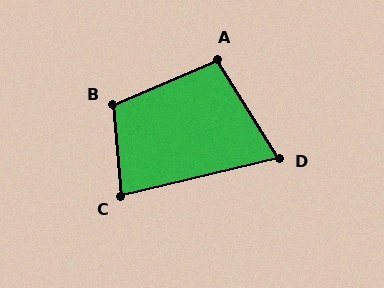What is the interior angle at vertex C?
Approximately 81 degrees (acute).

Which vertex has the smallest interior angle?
D, at approximately 72 degrees.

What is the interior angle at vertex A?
Approximately 99 degrees (obtuse).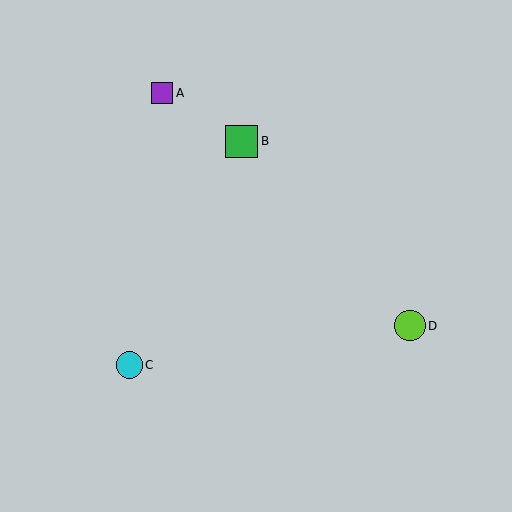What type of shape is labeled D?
Shape D is a lime circle.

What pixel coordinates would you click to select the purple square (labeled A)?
Click at (162, 93) to select the purple square A.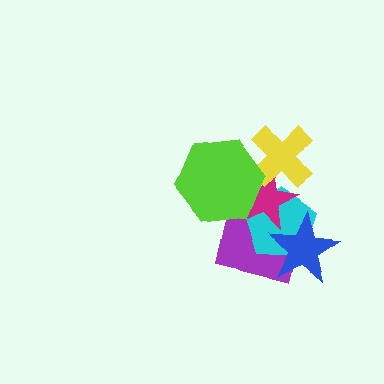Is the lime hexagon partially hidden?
No, no other shape covers it.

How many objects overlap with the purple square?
4 objects overlap with the purple square.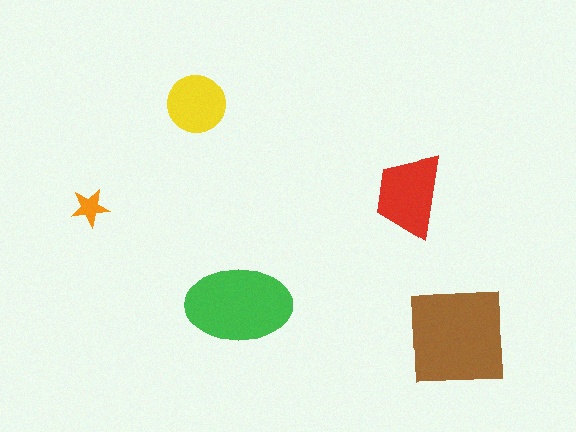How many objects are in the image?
There are 5 objects in the image.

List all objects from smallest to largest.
The orange star, the yellow circle, the red trapezoid, the green ellipse, the brown square.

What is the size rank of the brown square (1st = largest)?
1st.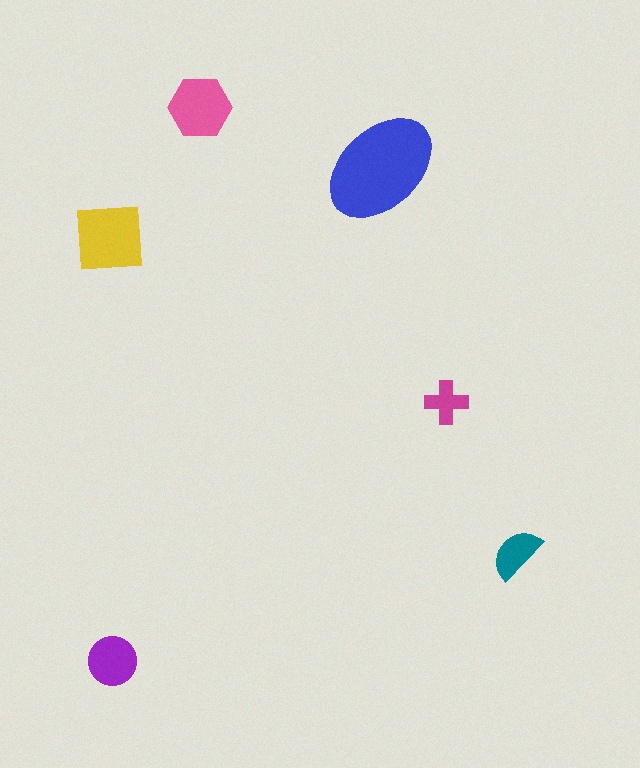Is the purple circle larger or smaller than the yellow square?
Smaller.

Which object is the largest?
The blue ellipse.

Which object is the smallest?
The magenta cross.